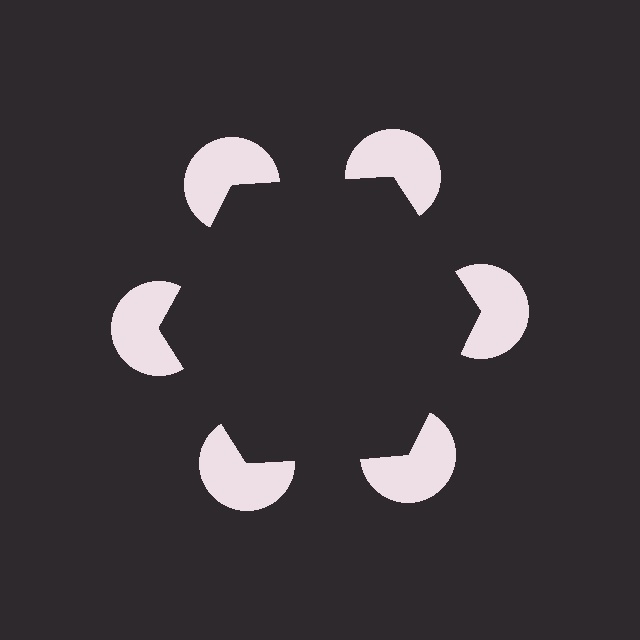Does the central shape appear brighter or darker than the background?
It typically appears slightly darker than the background, even though no actual brightness change is drawn.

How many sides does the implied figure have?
6 sides.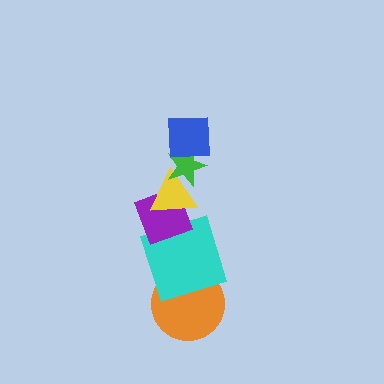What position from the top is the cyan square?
The cyan square is 5th from the top.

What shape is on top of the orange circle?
The cyan square is on top of the orange circle.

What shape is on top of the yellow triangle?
The green star is on top of the yellow triangle.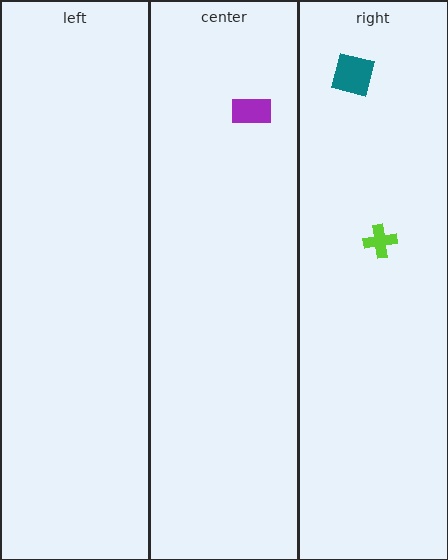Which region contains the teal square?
The right region.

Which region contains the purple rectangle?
The center region.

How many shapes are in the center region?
1.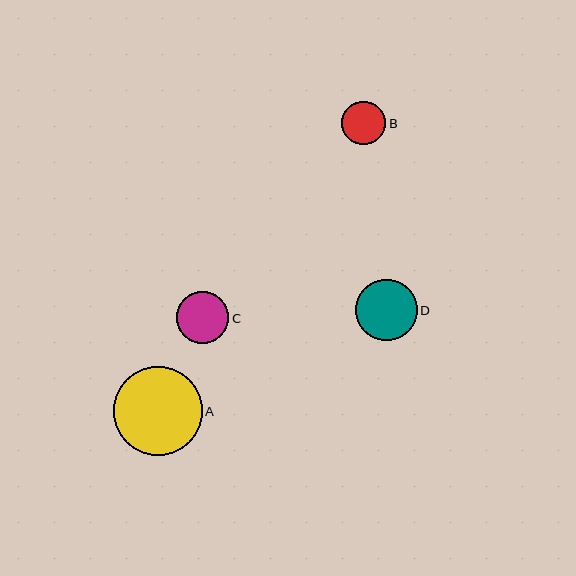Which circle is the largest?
Circle A is the largest with a size of approximately 89 pixels.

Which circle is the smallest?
Circle B is the smallest with a size of approximately 44 pixels.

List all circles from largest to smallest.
From largest to smallest: A, D, C, B.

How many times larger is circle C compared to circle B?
Circle C is approximately 1.2 times the size of circle B.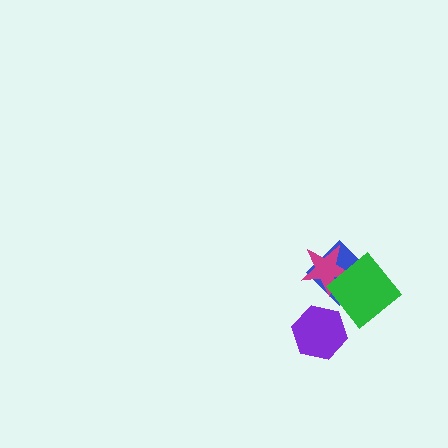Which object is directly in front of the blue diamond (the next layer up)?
The magenta star is directly in front of the blue diamond.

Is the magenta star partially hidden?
Yes, it is partially covered by another shape.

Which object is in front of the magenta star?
The green diamond is in front of the magenta star.